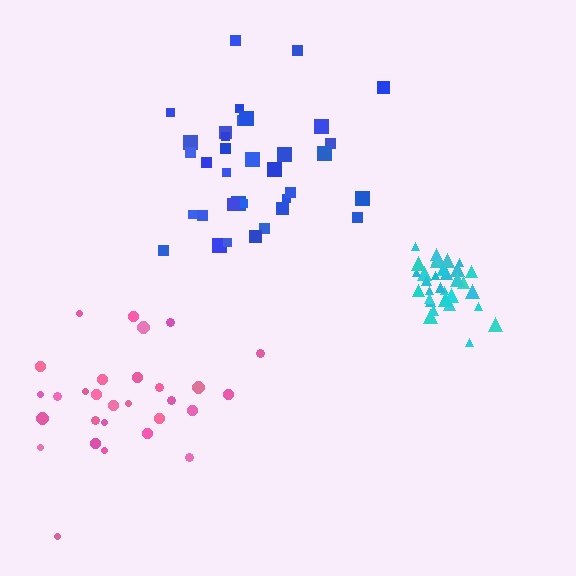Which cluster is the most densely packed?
Cyan.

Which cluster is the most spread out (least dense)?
Pink.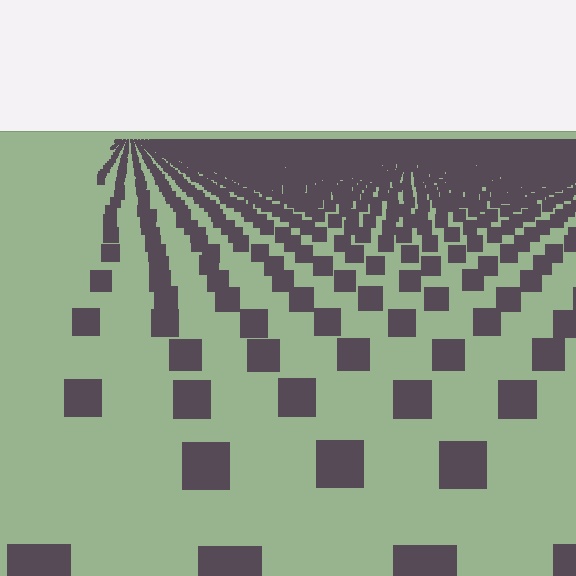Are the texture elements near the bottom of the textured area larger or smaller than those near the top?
Larger. Near the bottom, elements are closer to the viewer and appear at a bigger on-screen size.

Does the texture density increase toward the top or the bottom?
Density increases toward the top.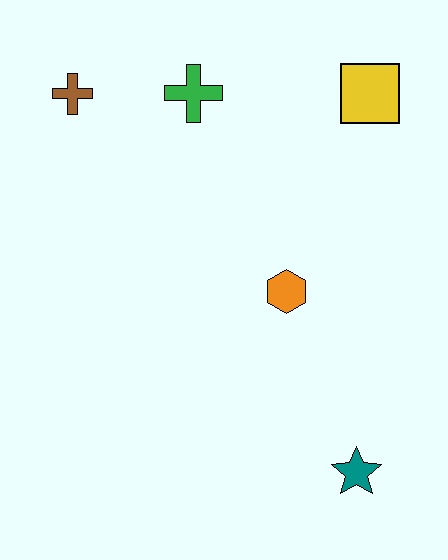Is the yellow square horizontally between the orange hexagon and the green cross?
No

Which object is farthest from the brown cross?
The teal star is farthest from the brown cross.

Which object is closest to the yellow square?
The green cross is closest to the yellow square.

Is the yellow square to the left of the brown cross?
No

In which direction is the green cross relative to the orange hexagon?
The green cross is above the orange hexagon.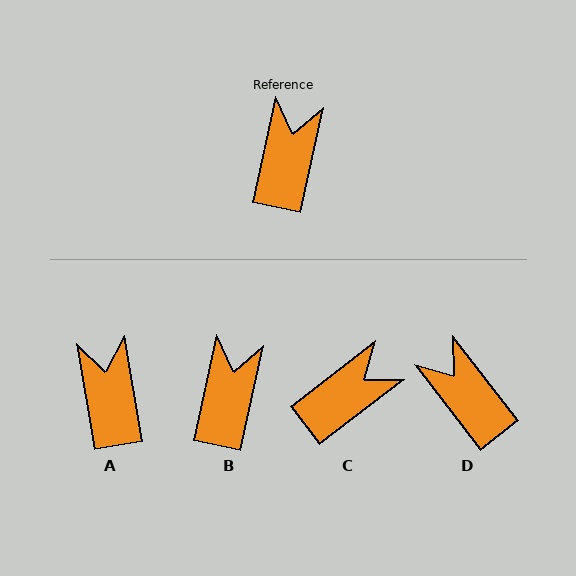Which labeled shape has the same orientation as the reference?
B.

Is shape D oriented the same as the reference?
No, it is off by about 50 degrees.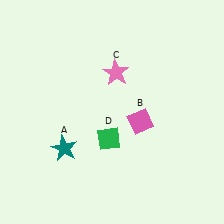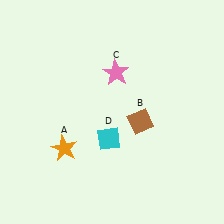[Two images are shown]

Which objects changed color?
A changed from teal to orange. B changed from pink to brown. D changed from green to cyan.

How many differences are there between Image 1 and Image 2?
There are 3 differences between the two images.